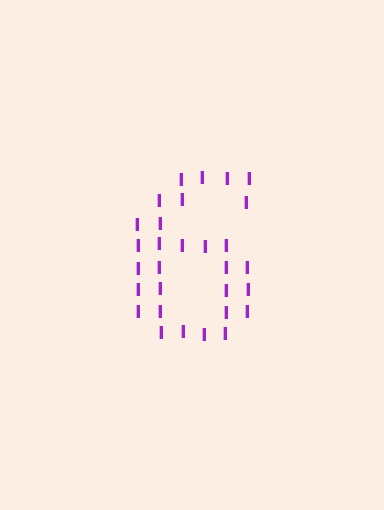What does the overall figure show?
The overall figure shows the digit 6.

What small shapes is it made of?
It is made of small letter I's.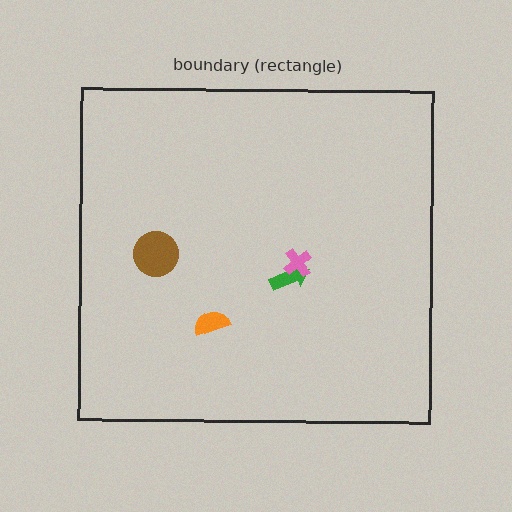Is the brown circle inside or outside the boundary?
Inside.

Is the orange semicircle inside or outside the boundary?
Inside.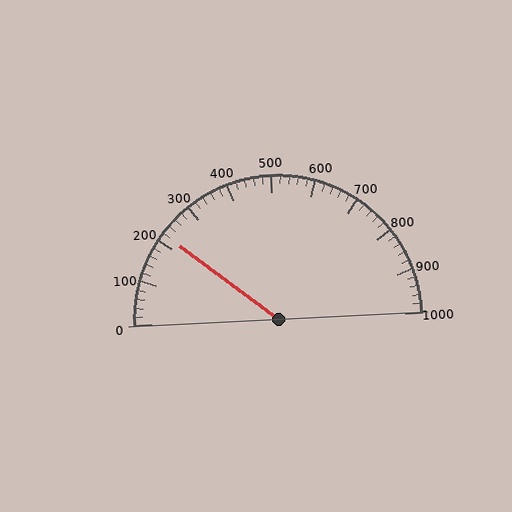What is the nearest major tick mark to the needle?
The nearest major tick mark is 200.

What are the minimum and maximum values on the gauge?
The gauge ranges from 0 to 1000.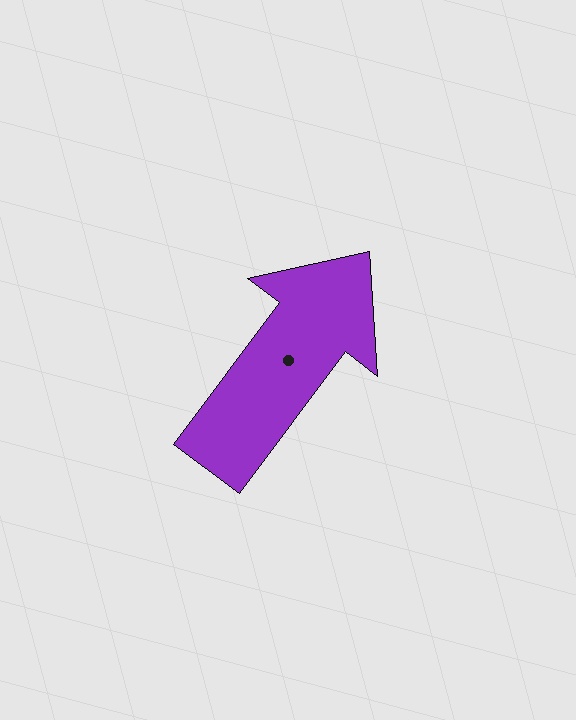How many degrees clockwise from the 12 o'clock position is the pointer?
Approximately 37 degrees.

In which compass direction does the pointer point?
Northeast.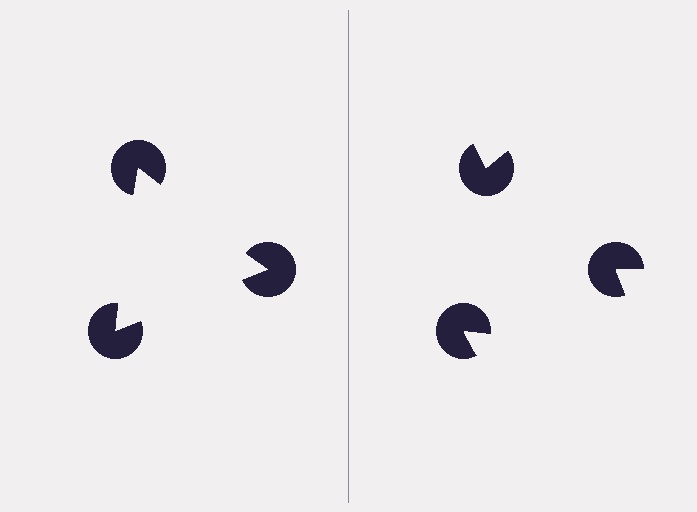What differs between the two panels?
The pac-man discs are positioned identically on both sides; only the wedge orientations differ. On the left they align to a triangle; on the right they are misaligned.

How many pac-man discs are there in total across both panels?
6 — 3 on each side.